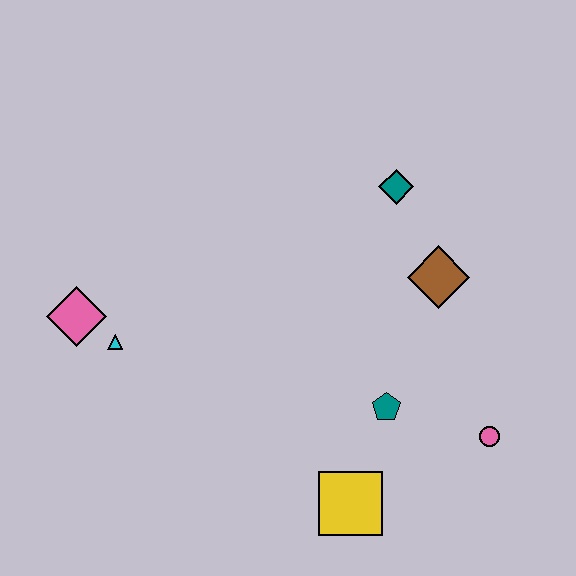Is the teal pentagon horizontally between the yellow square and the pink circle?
Yes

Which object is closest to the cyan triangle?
The pink diamond is closest to the cyan triangle.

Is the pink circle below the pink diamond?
Yes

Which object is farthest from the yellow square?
The pink diamond is farthest from the yellow square.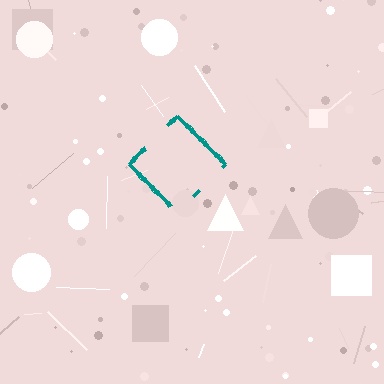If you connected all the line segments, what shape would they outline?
They would outline a diamond.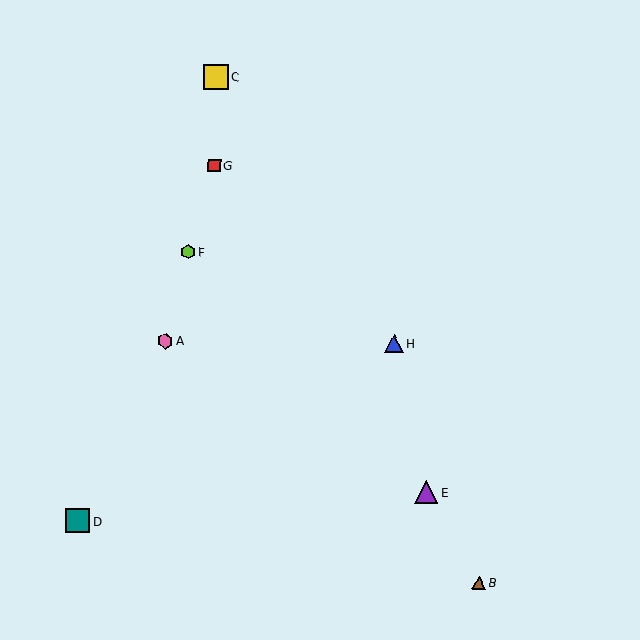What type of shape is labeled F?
Shape F is a lime hexagon.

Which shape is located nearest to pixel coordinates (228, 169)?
The red square (labeled G) at (214, 166) is nearest to that location.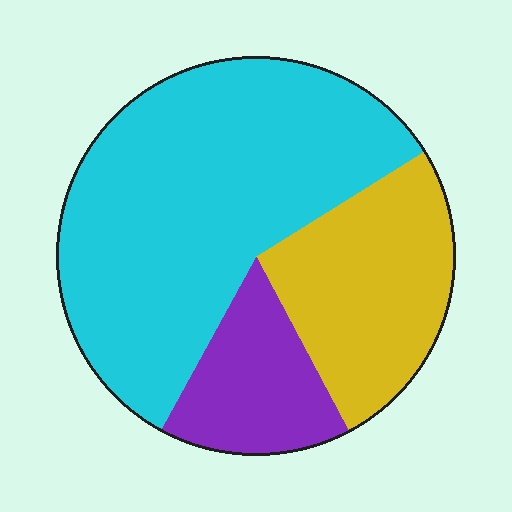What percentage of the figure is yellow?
Yellow takes up about one quarter (1/4) of the figure.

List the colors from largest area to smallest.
From largest to smallest: cyan, yellow, purple.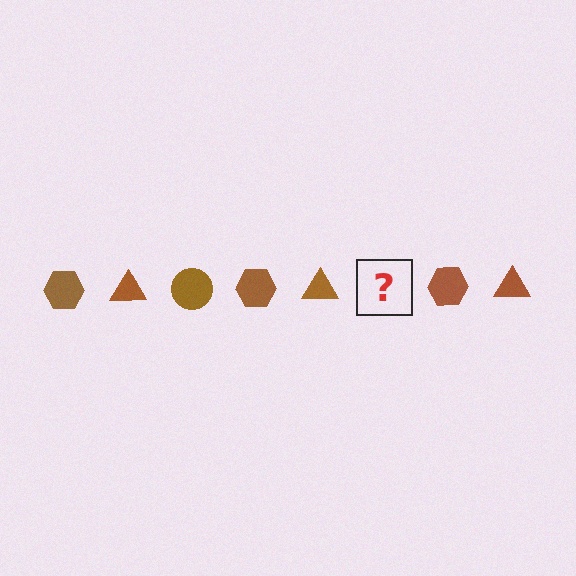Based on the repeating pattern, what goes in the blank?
The blank should be a brown circle.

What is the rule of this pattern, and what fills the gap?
The rule is that the pattern cycles through hexagon, triangle, circle shapes in brown. The gap should be filled with a brown circle.